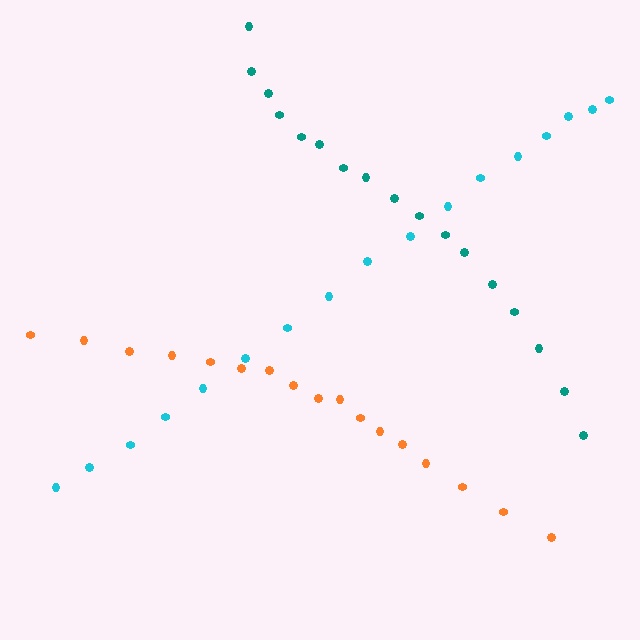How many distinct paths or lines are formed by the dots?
There are 3 distinct paths.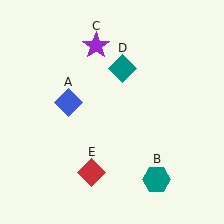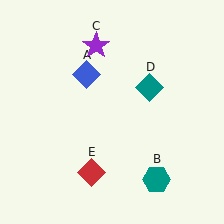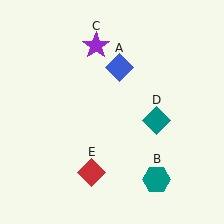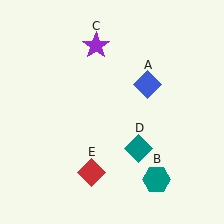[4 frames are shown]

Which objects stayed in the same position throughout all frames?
Teal hexagon (object B) and purple star (object C) and red diamond (object E) remained stationary.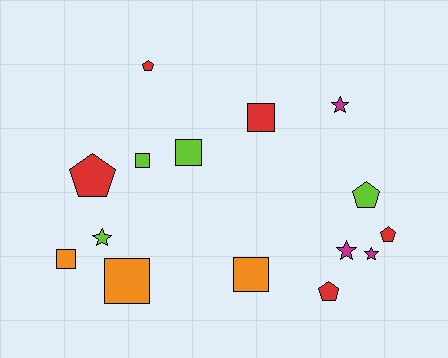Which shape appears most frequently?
Square, with 6 objects.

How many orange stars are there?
There are no orange stars.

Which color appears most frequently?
Red, with 5 objects.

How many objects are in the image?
There are 15 objects.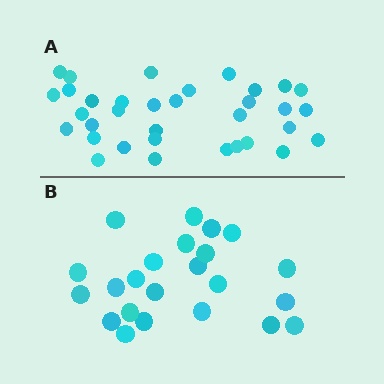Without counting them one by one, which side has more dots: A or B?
Region A (the top region) has more dots.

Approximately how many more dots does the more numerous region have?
Region A has roughly 12 or so more dots than region B.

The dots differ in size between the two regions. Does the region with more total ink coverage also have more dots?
No. Region B has more total ink coverage because its dots are larger, but region A actually contains more individual dots. Total area can be misleading — the number of items is what matters here.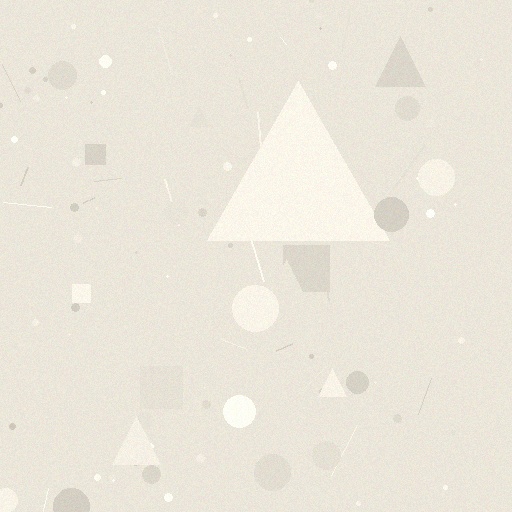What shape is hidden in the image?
A triangle is hidden in the image.